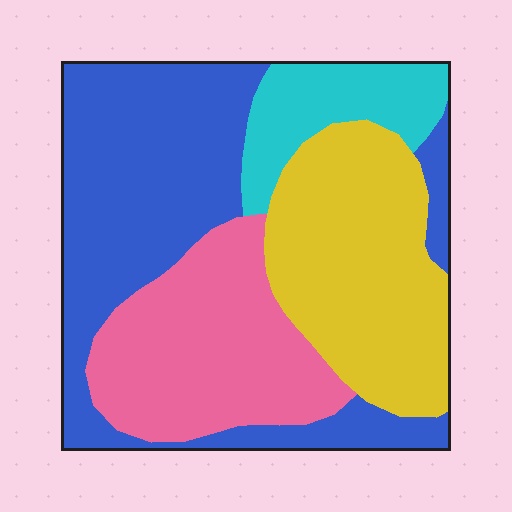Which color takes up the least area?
Cyan, at roughly 10%.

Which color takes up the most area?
Blue, at roughly 40%.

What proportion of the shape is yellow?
Yellow takes up about one quarter (1/4) of the shape.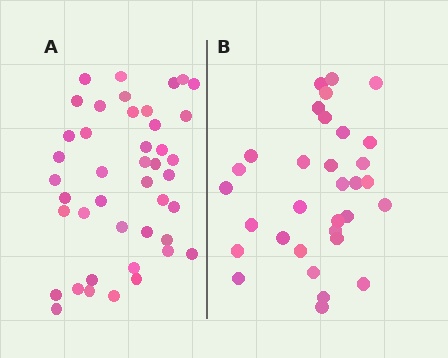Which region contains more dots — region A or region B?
Region A (the left region) has more dots.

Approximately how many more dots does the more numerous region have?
Region A has roughly 12 or so more dots than region B.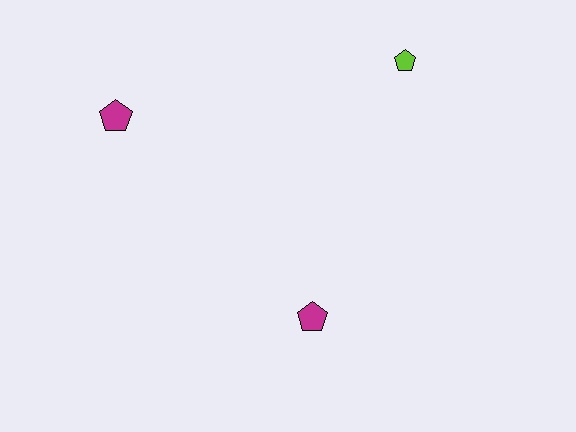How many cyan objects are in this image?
There are no cyan objects.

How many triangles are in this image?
There are no triangles.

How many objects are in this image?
There are 3 objects.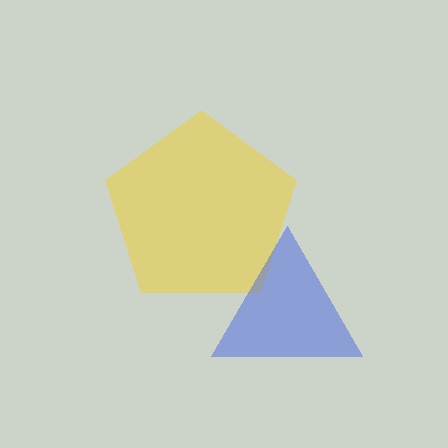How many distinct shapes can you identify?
There are 2 distinct shapes: a yellow pentagon, a blue triangle.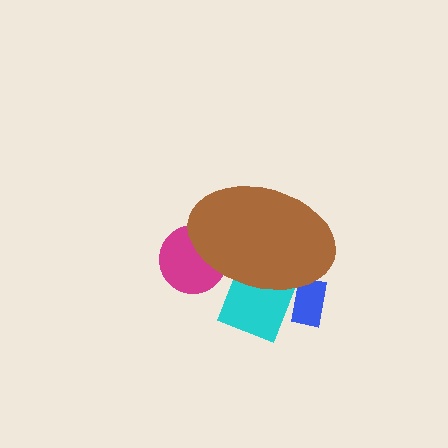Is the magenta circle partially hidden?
Yes, the magenta circle is partially hidden behind the brown ellipse.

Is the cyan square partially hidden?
Yes, the cyan square is partially hidden behind the brown ellipse.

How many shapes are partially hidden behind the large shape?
3 shapes are partially hidden.